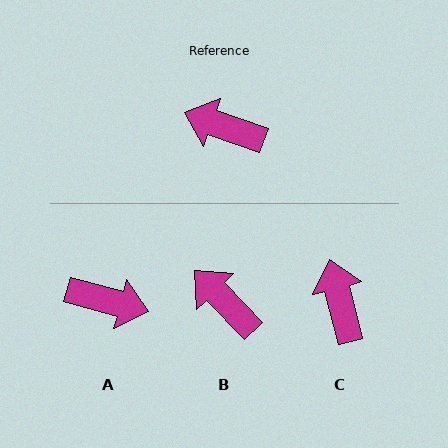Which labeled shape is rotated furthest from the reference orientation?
A, about 175 degrees away.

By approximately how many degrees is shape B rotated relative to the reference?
Approximately 26 degrees clockwise.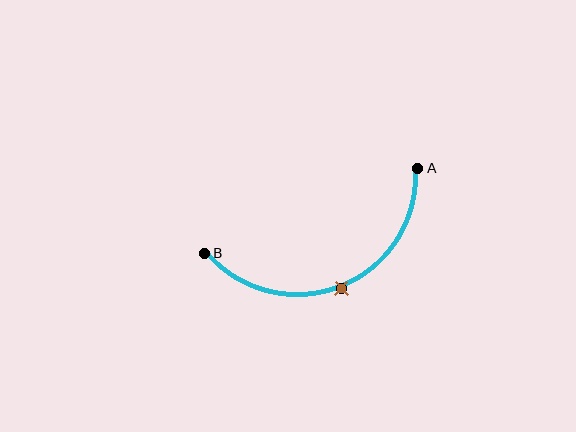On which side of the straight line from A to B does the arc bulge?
The arc bulges below the straight line connecting A and B.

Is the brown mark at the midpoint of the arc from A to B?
Yes. The brown mark lies on the arc at equal arc-length from both A and B — it is the arc midpoint.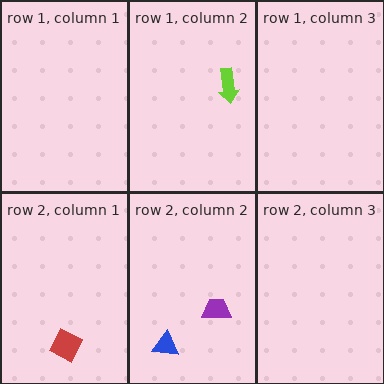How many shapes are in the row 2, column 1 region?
1.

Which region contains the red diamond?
The row 2, column 1 region.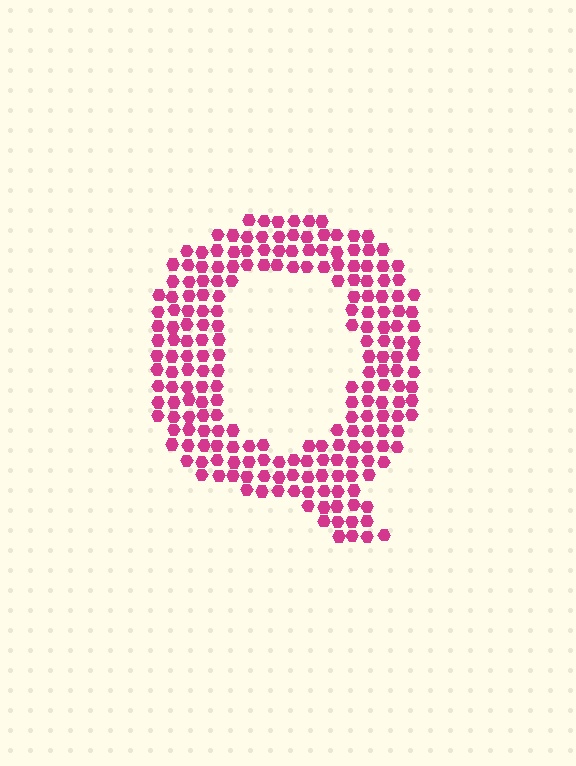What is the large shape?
The large shape is the letter Q.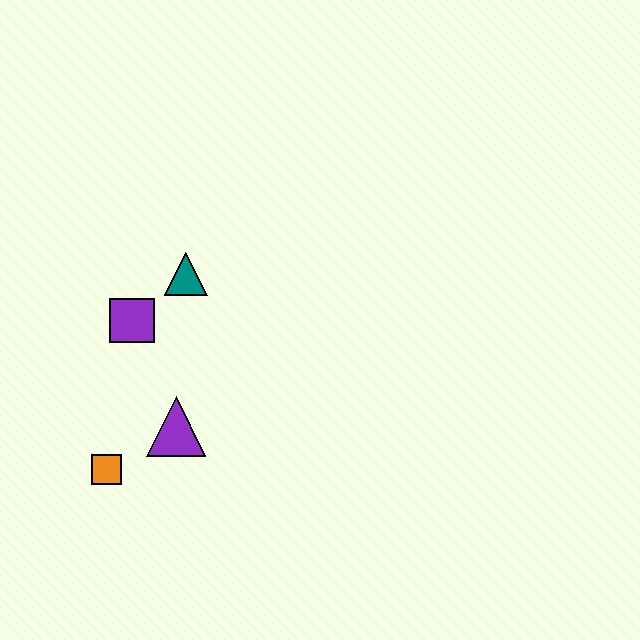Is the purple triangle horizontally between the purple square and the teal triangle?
Yes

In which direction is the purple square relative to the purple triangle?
The purple square is above the purple triangle.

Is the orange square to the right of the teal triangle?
No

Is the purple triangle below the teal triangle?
Yes